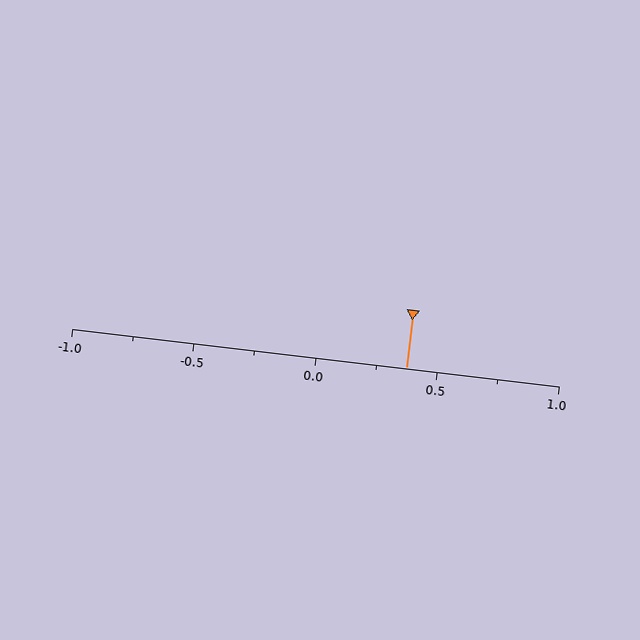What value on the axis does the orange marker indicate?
The marker indicates approximately 0.38.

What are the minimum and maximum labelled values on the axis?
The axis runs from -1.0 to 1.0.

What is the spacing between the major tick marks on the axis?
The major ticks are spaced 0.5 apart.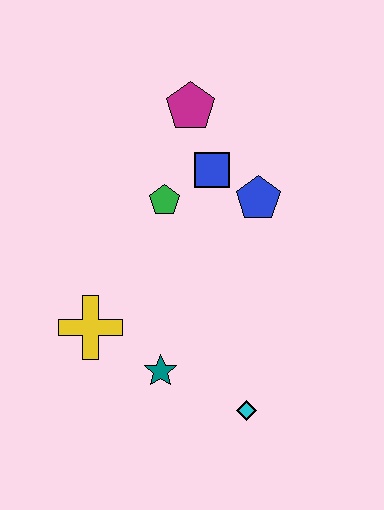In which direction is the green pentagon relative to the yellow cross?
The green pentagon is above the yellow cross.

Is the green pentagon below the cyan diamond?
No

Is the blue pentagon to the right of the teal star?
Yes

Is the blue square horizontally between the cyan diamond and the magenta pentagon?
Yes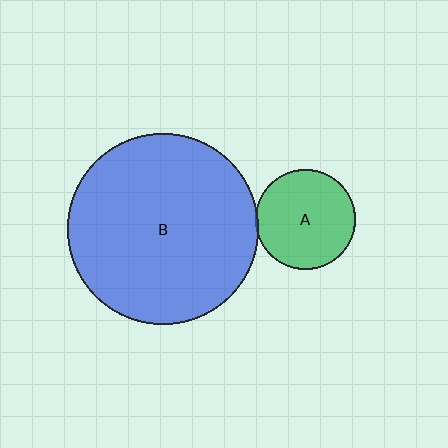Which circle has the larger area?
Circle B (blue).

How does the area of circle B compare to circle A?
Approximately 3.7 times.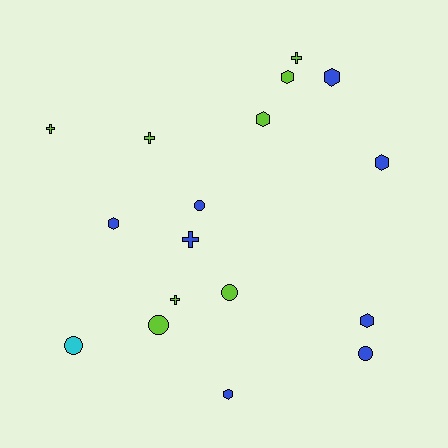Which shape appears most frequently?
Hexagon, with 7 objects.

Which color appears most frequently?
Blue, with 8 objects.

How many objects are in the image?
There are 17 objects.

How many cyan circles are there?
There is 1 cyan circle.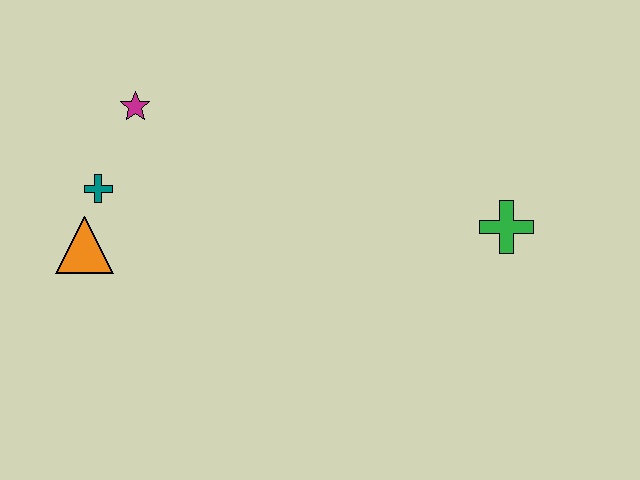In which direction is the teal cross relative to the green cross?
The teal cross is to the left of the green cross.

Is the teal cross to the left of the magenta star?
Yes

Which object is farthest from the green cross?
The orange triangle is farthest from the green cross.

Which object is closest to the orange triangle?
The teal cross is closest to the orange triangle.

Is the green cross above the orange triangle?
Yes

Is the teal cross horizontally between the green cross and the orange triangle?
Yes